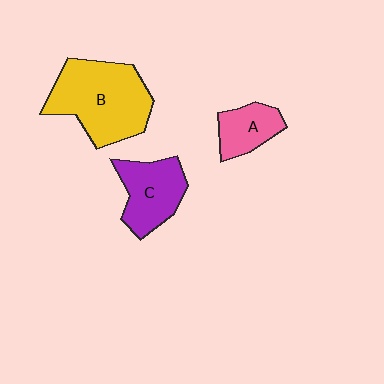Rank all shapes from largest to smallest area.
From largest to smallest: B (yellow), C (purple), A (pink).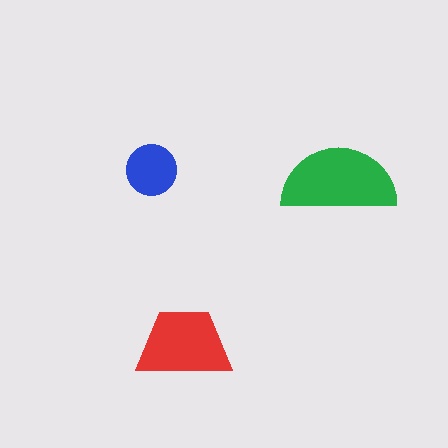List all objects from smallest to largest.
The blue circle, the red trapezoid, the green semicircle.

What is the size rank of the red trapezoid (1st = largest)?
2nd.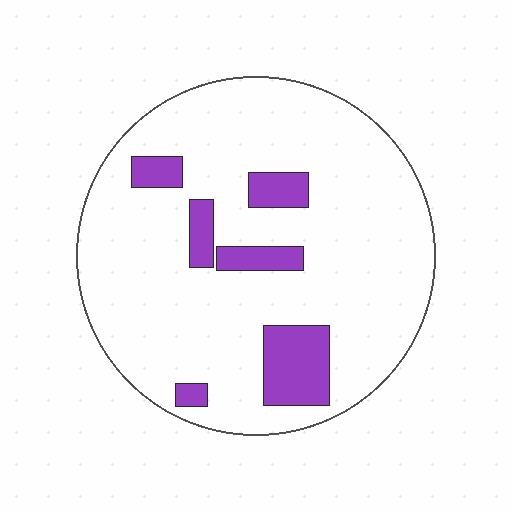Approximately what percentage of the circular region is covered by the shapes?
Approximately 15%.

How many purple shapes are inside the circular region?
6.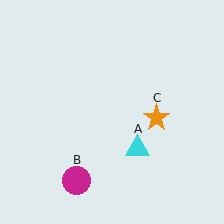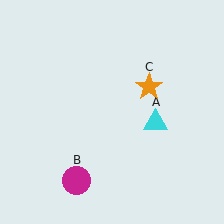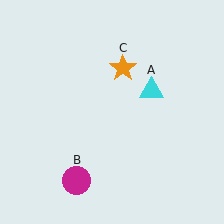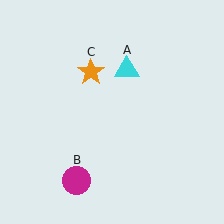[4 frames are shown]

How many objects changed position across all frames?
2 objects changed position: cyan triangle (object A), orange star (object C).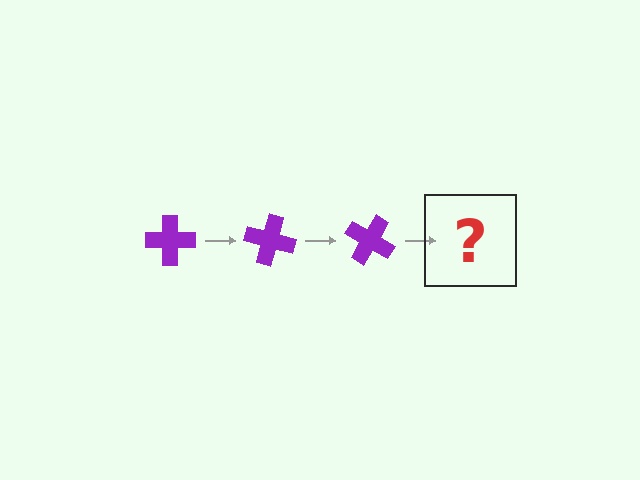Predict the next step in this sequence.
The next step is a purple cross rotated 45 degrees.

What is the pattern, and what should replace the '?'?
The pattern is that the cross rotates 15 degrees each step. The '?' should be a purple cross rotated 45 degrees.